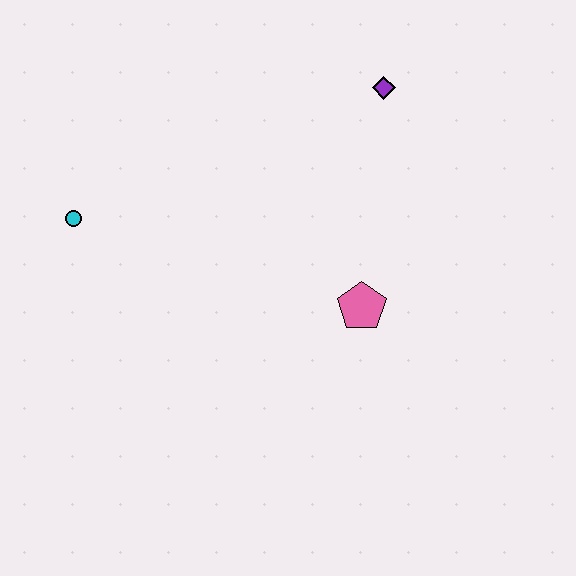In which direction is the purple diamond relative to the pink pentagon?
The purple diamond is above the pink pentagon.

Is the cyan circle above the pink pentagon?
Yes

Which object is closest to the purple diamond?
The pink pentagon is closest to the purple diamond.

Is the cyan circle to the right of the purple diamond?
No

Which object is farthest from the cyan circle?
The purple diamond is farthest from the cyan circle.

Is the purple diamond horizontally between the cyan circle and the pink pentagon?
No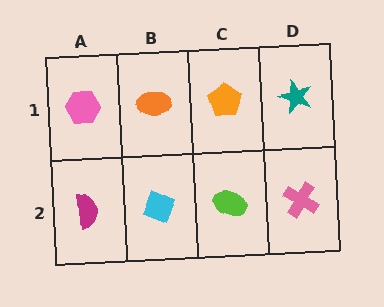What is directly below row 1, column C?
A lime ellipse.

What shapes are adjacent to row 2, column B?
An orange ellipse (row 1, column B), a magenta semicircle (row 2, column A), a lime ellipse (row 2, column C).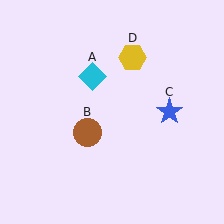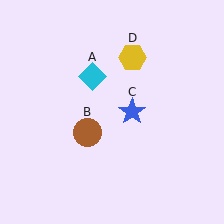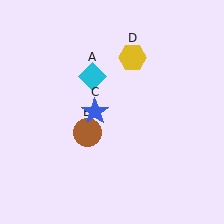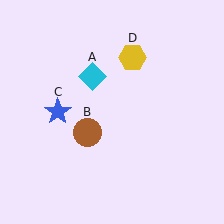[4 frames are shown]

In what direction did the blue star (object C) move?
The blue star (object C) moved left.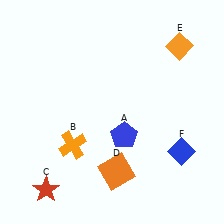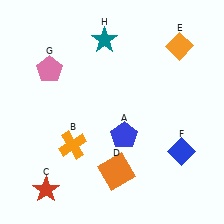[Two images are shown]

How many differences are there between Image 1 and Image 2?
There are 2 differences between the two images.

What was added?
A pink pentagon (G), a teal star (H) were added in Image 2.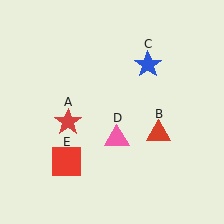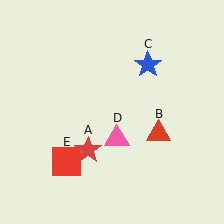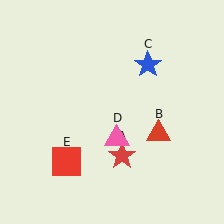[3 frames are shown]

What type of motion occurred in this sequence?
The red star (object A) rotated counterclockwise around the center of the scene.